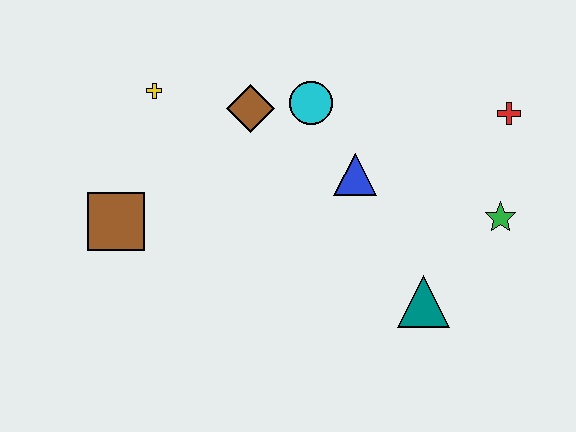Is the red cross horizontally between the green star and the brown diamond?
No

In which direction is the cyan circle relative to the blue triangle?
The cyan circle is above the blue triangle.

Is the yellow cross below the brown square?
No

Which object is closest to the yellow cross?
The brown diamond is closest to the yellow cross.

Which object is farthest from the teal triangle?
The yellow cross is farthest from the teal triangle.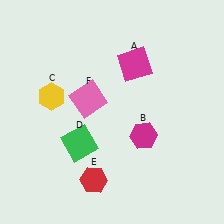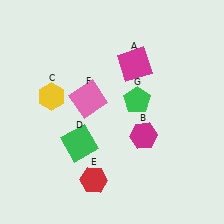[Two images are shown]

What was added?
A green pentagon (G) was added in Image 2.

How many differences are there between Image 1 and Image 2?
There is 1 difference between the two images.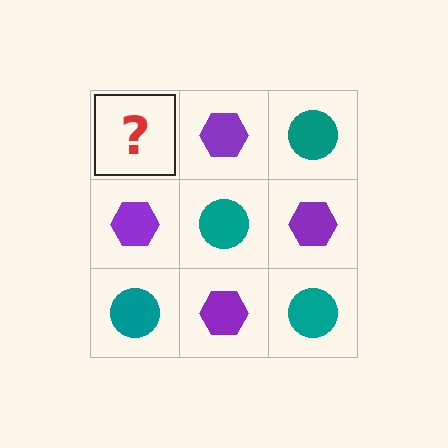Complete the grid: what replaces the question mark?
The question mark should be replaced with a teal circle.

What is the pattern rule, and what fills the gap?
The rule is that it alternates teal circle and purple hexagon in a checkerboard pattern. The gap should be filled with a teal circle.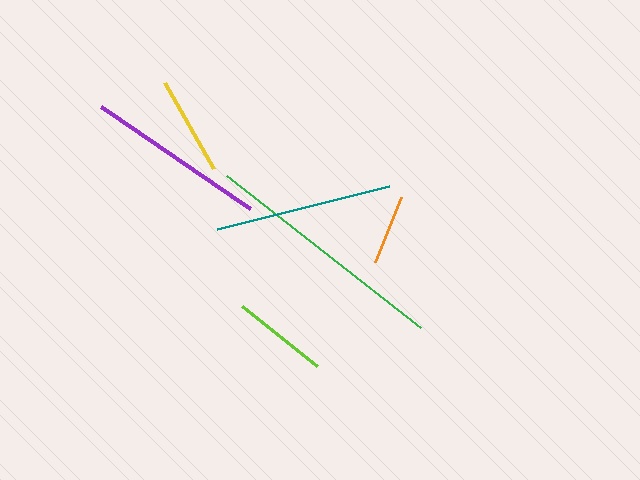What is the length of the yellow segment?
The yellow segment is approximately 100 pixels long.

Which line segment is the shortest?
The orange line is the shortest at approximately 71 pixels.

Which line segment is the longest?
The green line is the longest at approximately 246 pixels.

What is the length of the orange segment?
The orange segment is approximately 71 pixels long.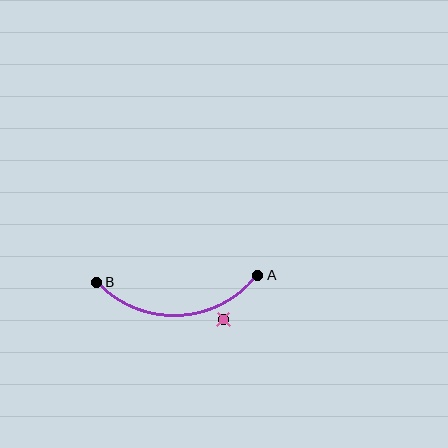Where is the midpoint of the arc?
The arc midpoint is the point on the curve farthest from the straight line joining A and B. It sits below that line.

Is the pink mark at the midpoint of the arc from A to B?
No — the pink mark does not lie on the arc at all. It sits slightly outside the curve.